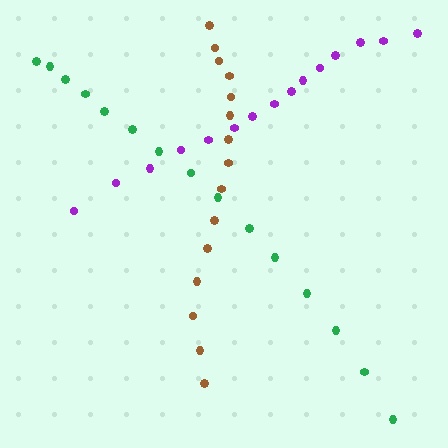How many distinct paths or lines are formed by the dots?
There are 3 distinct paths.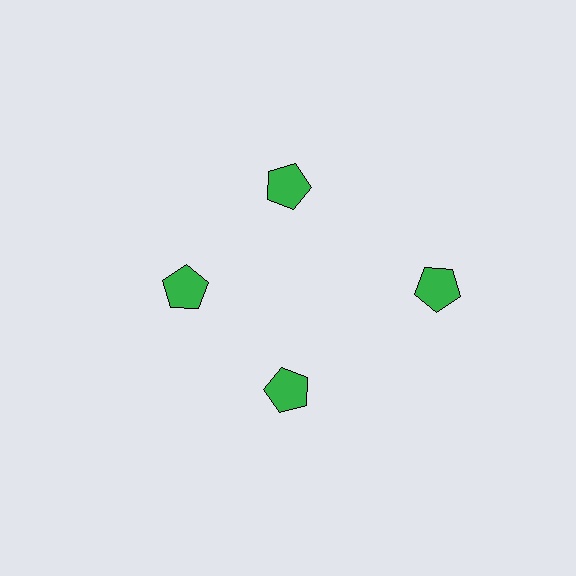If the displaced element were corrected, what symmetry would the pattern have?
It would have 4-fold rotational symmetry — the pattern would map onto itself every 90 degrees.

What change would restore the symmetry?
The symmetry would be restored by moving it inward, back onto the ring so that all 4 pentagons sit at equal angles and equal distance from the center.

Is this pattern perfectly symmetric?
No. The 4 green pentagons are arranged in a ring, but one element near the 3 o'clock position is pushed outward from the center, breaking the 4-fold rotational symmetry.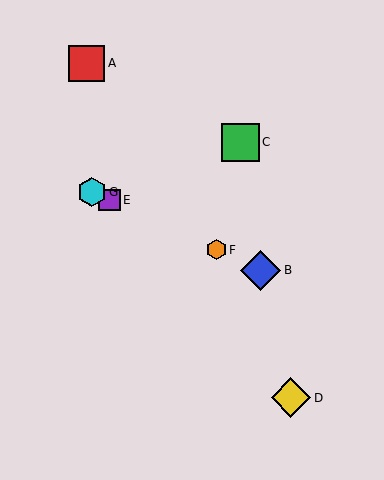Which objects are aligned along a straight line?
Objects B, E, F, G are aligned along a straight line.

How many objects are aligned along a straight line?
4 objects (B, E, F, G) are aligned along a straight line.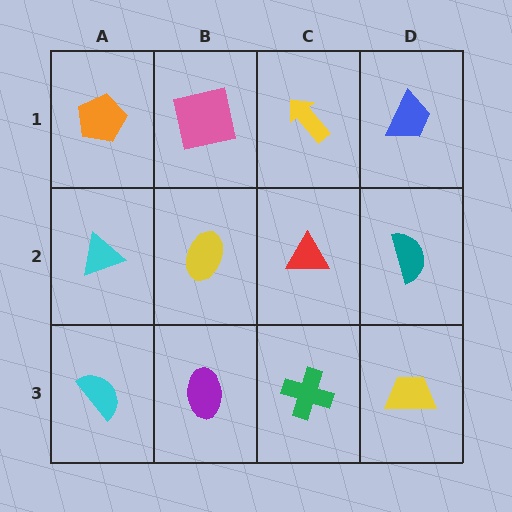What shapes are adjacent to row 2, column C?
A yellow arrow (row 1, column C), a green cross (row 3, column C), a yellow ellipse (row 2, column B), a teal semicircle (row 2, column D).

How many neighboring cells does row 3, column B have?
3.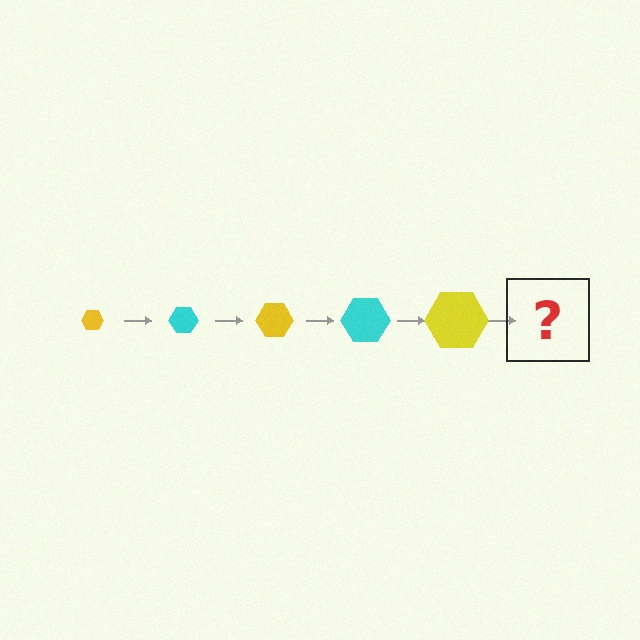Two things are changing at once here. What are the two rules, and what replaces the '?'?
The two rules are that the hexagon grows larger each step and the color cycles through yellow and cyan. The '?' should be a cyan hexagon, larger than the previous one.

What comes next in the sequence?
The next element should be a cyan hexagon, larger than the previous one.